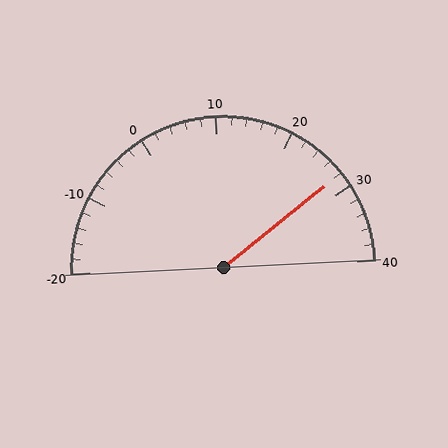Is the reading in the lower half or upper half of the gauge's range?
The reading is in the upper half of the range (-20 to 40).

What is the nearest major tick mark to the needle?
The nearest major tick mark is 30.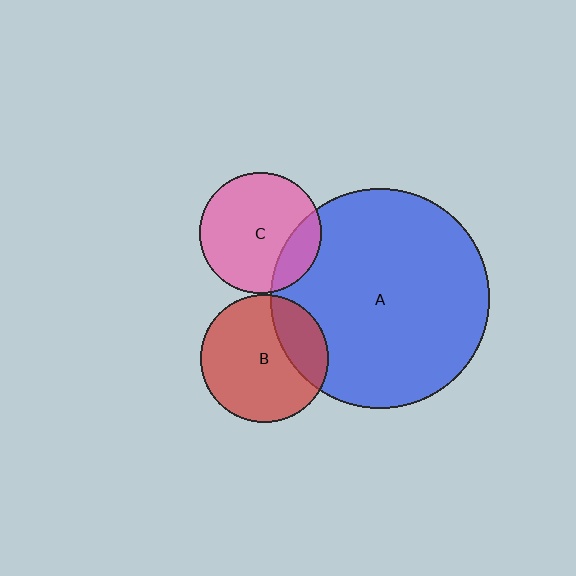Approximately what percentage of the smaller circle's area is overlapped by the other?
Approximately 25%.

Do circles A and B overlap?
Yes.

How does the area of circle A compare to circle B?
Approximately 2.9 times.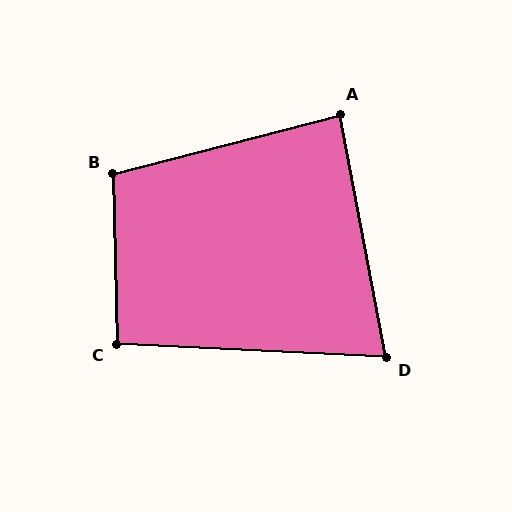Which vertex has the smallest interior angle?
D, at approximately 77 degrees.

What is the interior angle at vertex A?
Approximately 86 degrees (approximately right).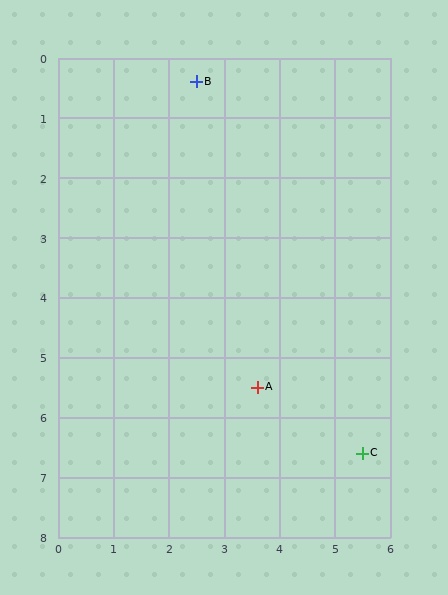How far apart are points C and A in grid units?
Points C and A are about 2.2 grid units apart.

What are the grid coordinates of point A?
Point A is at approximately (3.6, 5.5).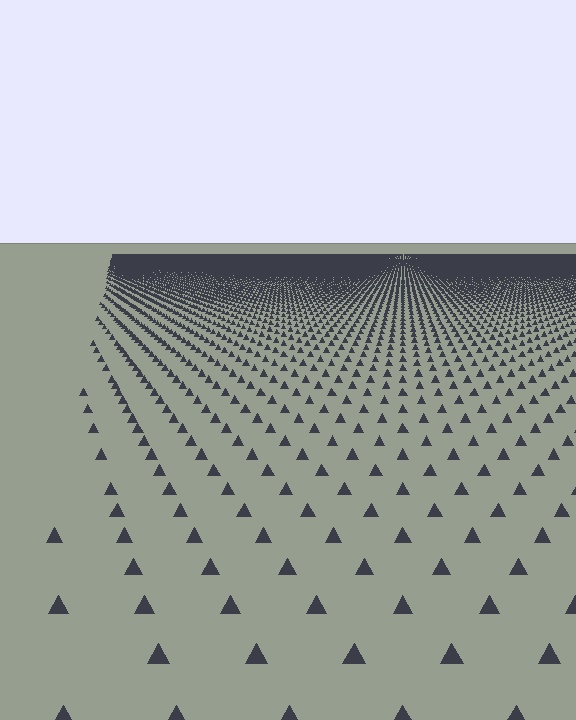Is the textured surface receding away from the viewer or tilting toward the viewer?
The surface is receding away from the viewer. Texture elements get smaller and denser toward the top.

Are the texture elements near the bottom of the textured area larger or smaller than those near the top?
Larger. Near the bottom, elements are closer to the viewer and appear at a bigger on-screen size.